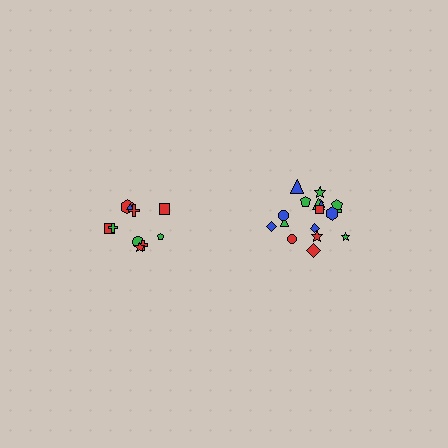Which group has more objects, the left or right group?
The right group.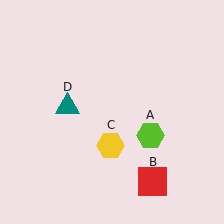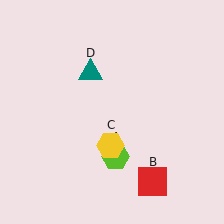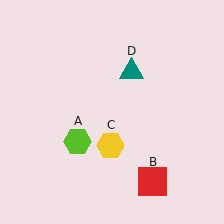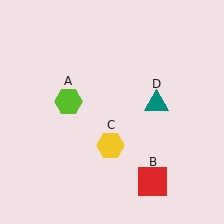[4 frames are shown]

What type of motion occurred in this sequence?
The lime hexagon (object A), teal triangle (object D) rotated clockwise around the center of the scene.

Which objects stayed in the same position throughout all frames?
Red square (object B) and yellow hexagon (object C) remained stationary.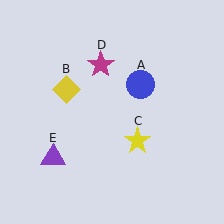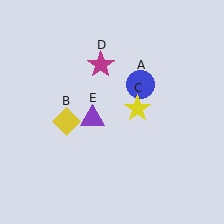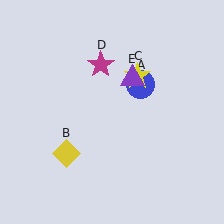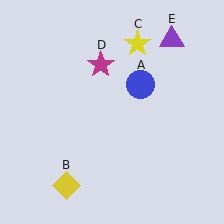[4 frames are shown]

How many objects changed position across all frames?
3 objects changed position: yellow diamond (object B), yellow star (object C), purple triangle (object E).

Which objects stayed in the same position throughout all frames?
Blue circle (object A) and magenta star (object D) remained stationary.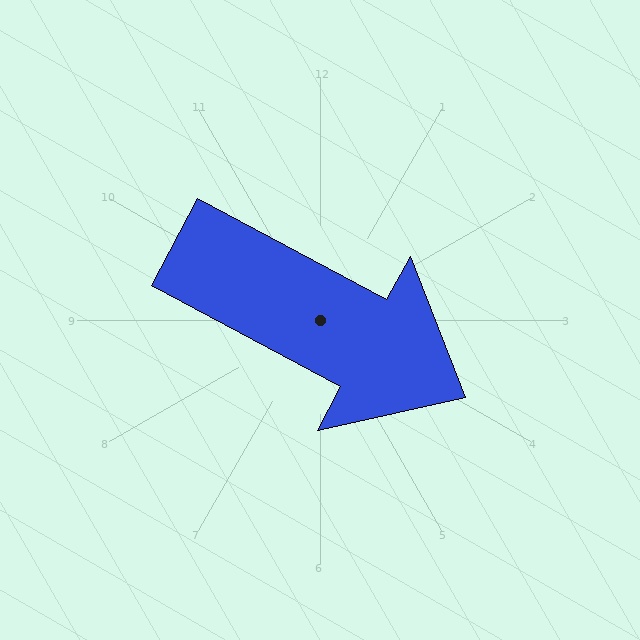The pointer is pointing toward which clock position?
Roughly 4 o'clock.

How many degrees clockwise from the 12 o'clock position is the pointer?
Approximately 118 degrees.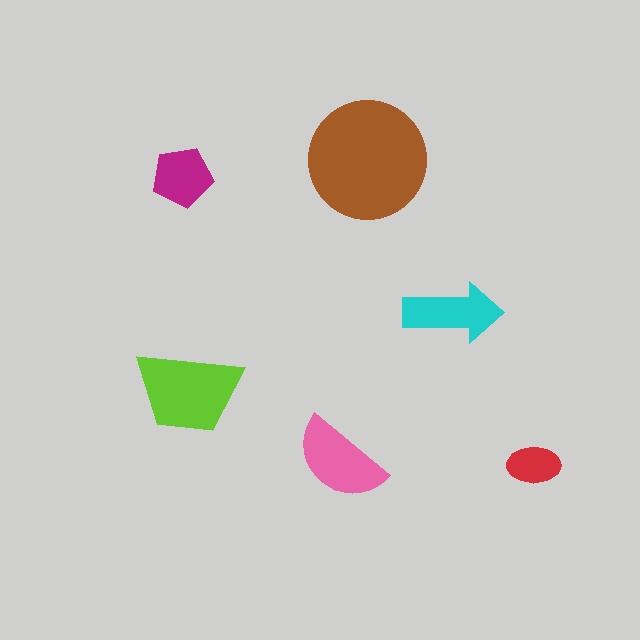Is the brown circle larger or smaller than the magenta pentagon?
Larger.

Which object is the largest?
The brown circle.